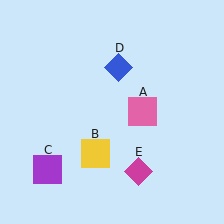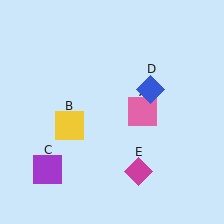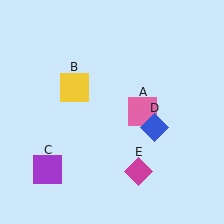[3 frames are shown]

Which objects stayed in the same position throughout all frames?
Pink square (object A) and purple square (object C) and magenta diamond (object E) remained stationary.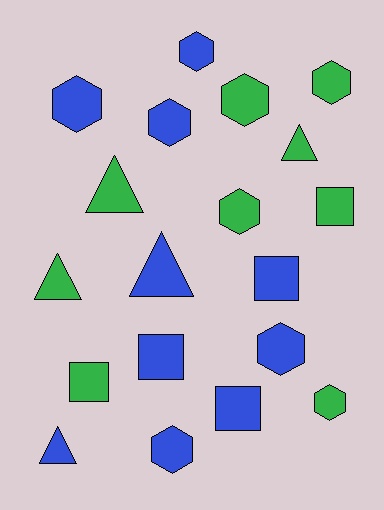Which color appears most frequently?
Blue, with 10 objects.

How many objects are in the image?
There are 19 objects.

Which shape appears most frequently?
Hexagon, with 9 objects.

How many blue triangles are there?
There are 2 blue triangles.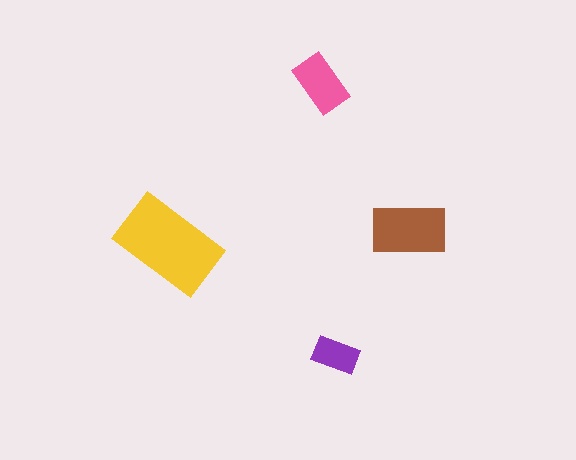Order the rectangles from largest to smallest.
the yellow one, the brown one, the pink one, the purple one.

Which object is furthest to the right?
The brown rectangle is rightmost.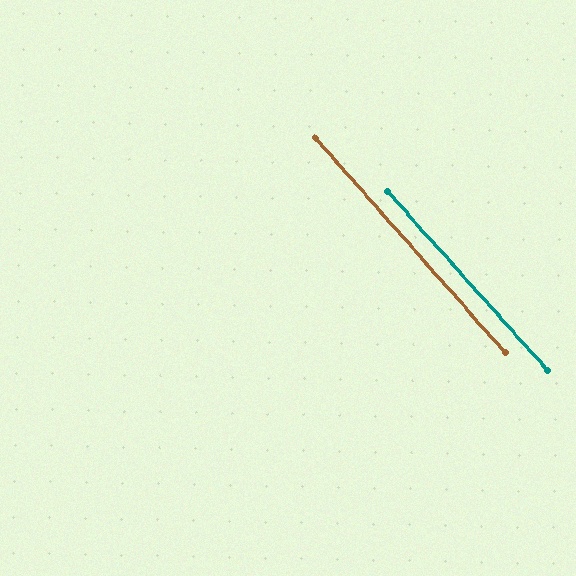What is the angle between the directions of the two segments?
Approximately 1 degree.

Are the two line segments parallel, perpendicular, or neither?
Parallel — their directions differ by only 0.6°.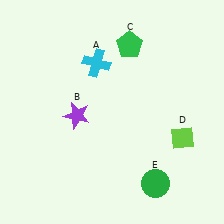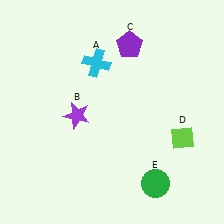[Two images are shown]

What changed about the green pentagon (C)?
In Image 1, C is green. In Image 2, it changed to purple.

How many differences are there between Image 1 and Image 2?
There is 1 difference between the two images.